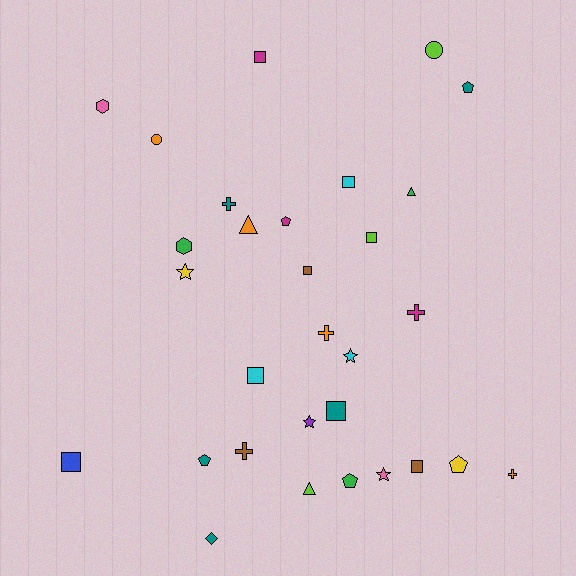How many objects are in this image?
There are 30 objects.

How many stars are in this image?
There are 4 stars.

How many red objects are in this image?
There are no red objects.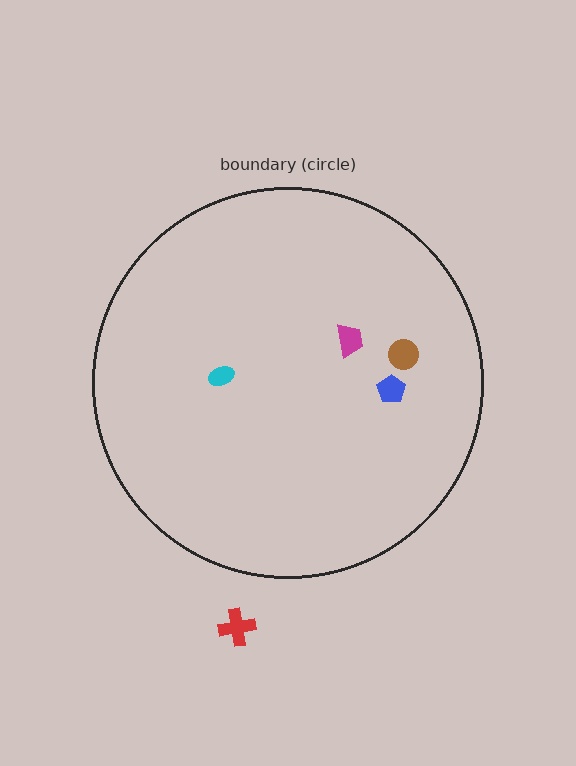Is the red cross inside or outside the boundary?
Outside.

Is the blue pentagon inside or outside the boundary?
Inside.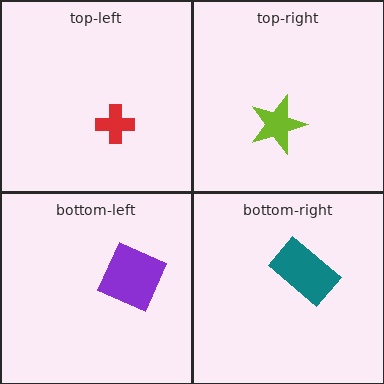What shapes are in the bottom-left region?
The purple square.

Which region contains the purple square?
The bottom-left region.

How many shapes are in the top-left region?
1.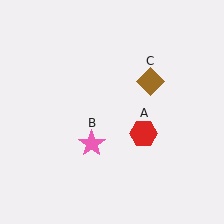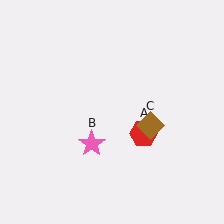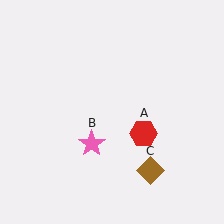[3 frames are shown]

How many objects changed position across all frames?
1 object changed position: brown diamond (object C).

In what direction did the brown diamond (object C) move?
The brown diamond (object C) moved down.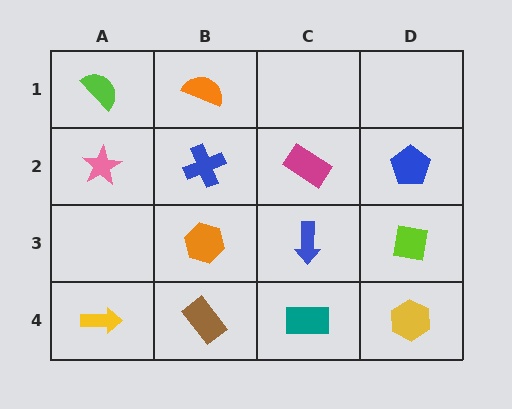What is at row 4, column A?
A yellow arrow.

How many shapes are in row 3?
3 shapes.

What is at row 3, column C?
A blue arrow.